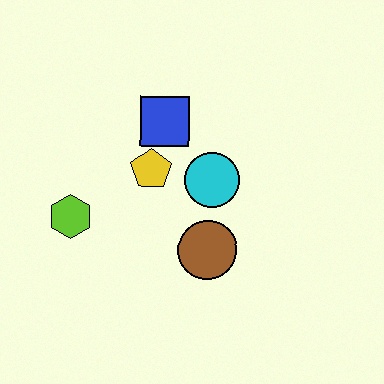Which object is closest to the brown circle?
The cyan circle is closest to the brown circle.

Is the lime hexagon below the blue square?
Yes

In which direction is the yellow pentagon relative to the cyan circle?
The yellow pentagon is to the left of the cyan circle.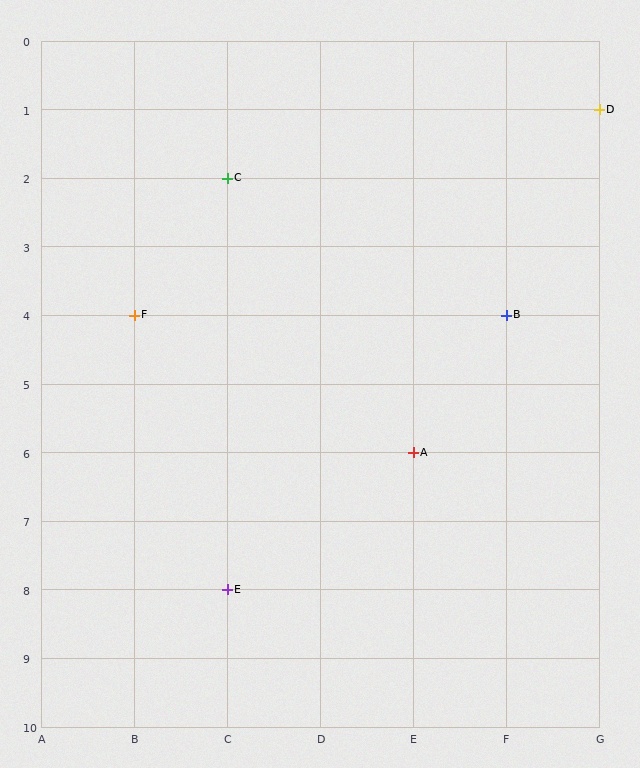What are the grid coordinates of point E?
Point E is at grid coordinates (C, 8).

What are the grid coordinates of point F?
Point F is at grid coordinates (B, 4).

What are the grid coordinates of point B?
Point B is at grid coordinates (F, 4).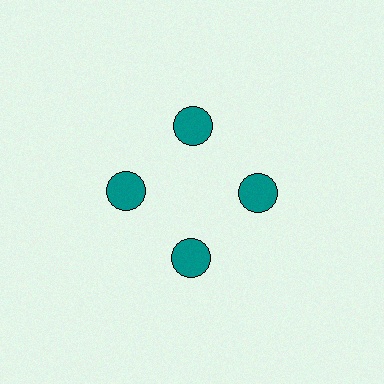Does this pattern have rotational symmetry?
Yes, this pattern has 4-fold rotational symmetry. It looks the same after rotating 90 degrees around the center.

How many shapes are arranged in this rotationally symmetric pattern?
There are 4 shapes, arranged in 4 groups of 1.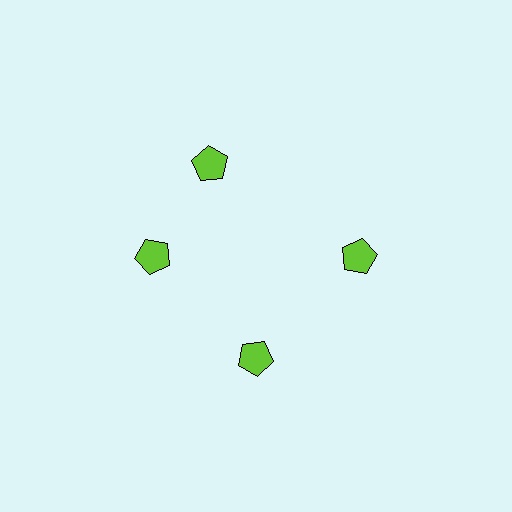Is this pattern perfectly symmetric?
No. The 4 lime pentagons are arranged in a ring, but one element near the 12 o'clock position is rotated out of alignment along the ring, breaking the 4-fold rotational symmetry.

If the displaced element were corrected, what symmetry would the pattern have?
It would have 4-fold rotational symmetry — the pattern would map onto itself every 90 degrees.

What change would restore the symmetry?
The symmetry would be restored by rotating it back into even spacing with its neighbors so that all 4 pentagons sit at equal angles and equal distance from the center.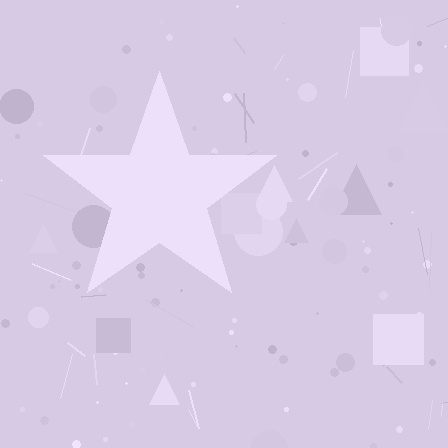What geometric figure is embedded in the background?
A star is embedded in the background.